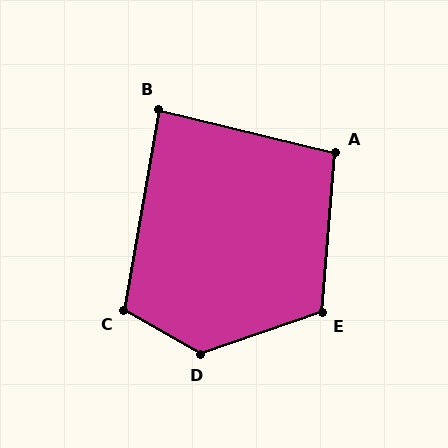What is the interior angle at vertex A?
Approximately 99 degrees (obtuse).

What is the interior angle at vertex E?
Approximately 113 degrees (obtuse).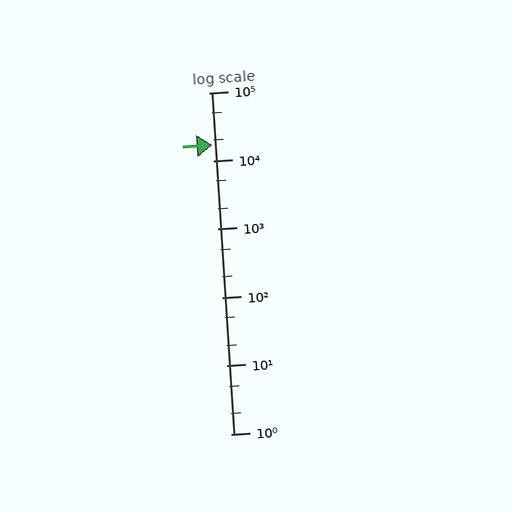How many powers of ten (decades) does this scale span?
The scale spans 5 decades, from 1 to 100000.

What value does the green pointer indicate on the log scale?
The pointer indicates approximately 17000.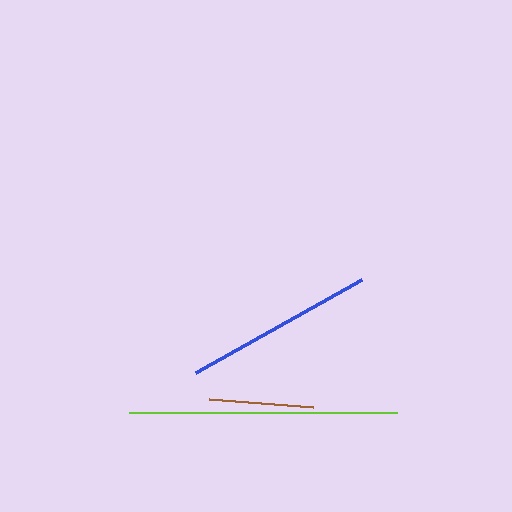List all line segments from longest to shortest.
From longest to shortest: lime, blue, brown.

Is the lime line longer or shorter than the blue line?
The lime line is longer than the blue line.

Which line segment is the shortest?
The brown line is the shortest at approximately 105 pixels.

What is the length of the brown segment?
The brown segment is approximately 105 pixels long.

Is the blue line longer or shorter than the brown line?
The blue line is longer than the brown line.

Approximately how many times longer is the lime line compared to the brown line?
The lime line is approximately 2.5 times the length of the brown line.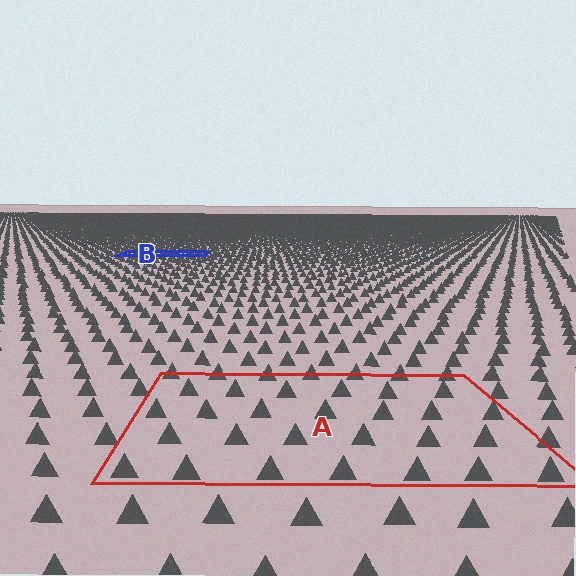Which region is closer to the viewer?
Region A is closer. The texture elements there are larger and more spread out.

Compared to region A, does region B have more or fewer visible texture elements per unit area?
Region B has more texture elements per unit area — they are packed more densely because it is farther away.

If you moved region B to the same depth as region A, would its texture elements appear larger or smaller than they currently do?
They would appear larger. At a closer depth, the same texture elements are projected at a bigger on-screen size.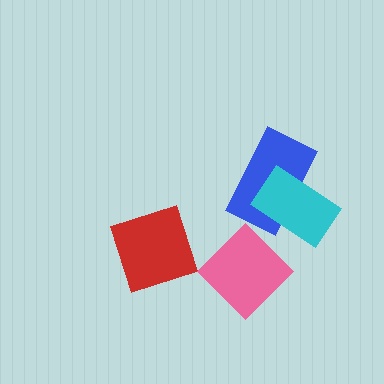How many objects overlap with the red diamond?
0 objects overlap with the red diamond.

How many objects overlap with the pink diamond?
0 objects overlap with the pink diamond.